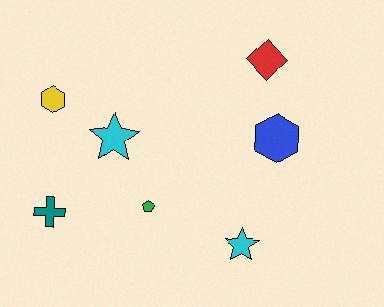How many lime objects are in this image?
There are no lime objects.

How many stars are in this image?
There are 2 stars.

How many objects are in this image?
There are 7 objects.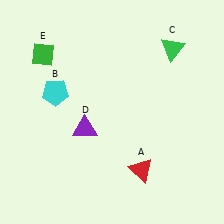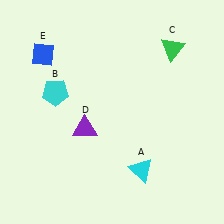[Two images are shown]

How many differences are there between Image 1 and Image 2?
There are 2 differences between the two images.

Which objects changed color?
A changed from red to cyan. E changed from green to blue.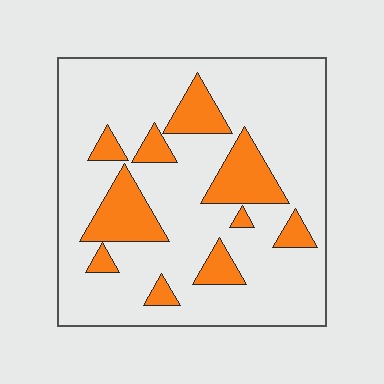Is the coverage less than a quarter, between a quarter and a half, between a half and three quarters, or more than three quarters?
Less than a quarter.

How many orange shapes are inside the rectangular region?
10.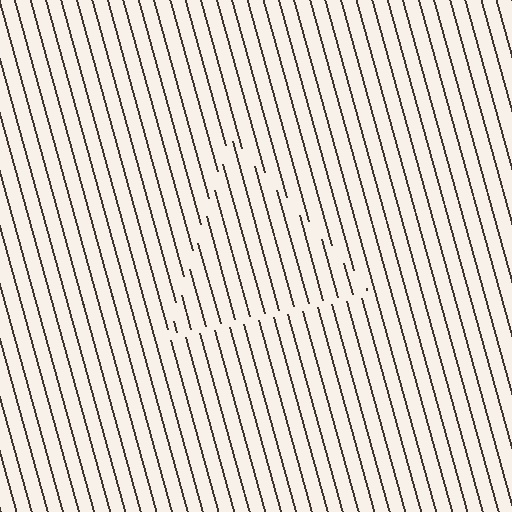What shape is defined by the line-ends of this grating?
An illusory triangle. The interior of the shape contains the same grating, shifted by half a period — the contour is defined by the phase discontinuity where line-ends from the inner and outer gratings abut.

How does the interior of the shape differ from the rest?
The interior of the shape contains the same grating, shifted by half a period — the contour is defined by the phase discontinuity where line-ends from the inner and outer gratings abut.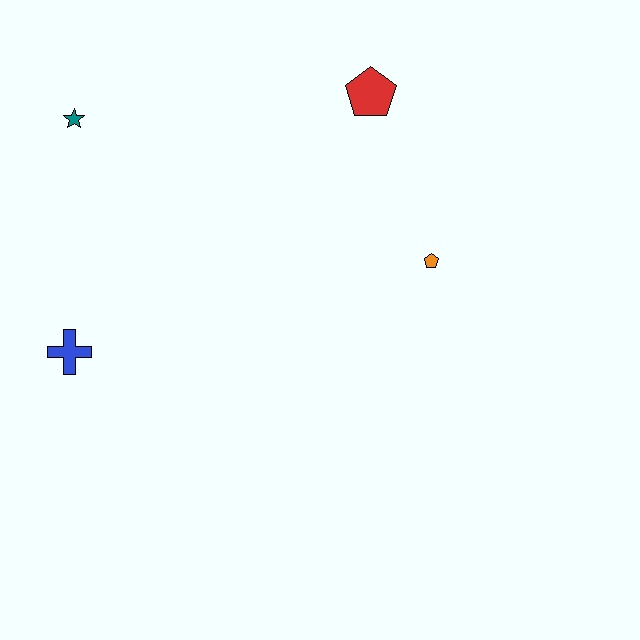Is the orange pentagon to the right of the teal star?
Yes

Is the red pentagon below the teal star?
No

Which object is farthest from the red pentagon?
The blue cross is farthest from the red pentagon.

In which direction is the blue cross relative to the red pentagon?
The blue cross is to the left of the red pentagon.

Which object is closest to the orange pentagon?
The red pentagon is closest to the orange pentagon.